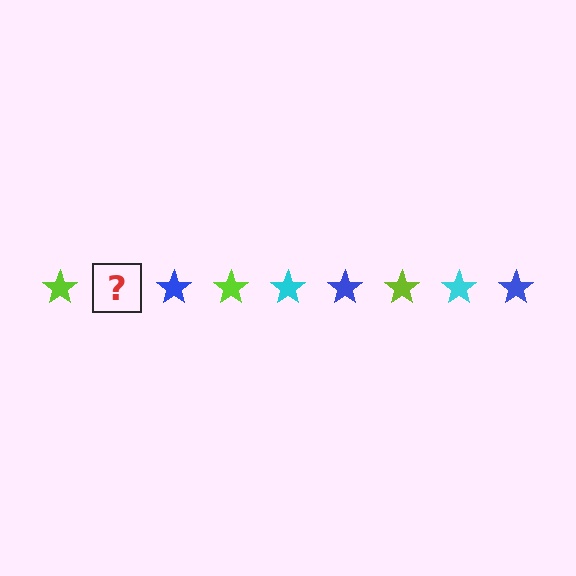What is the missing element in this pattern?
The missing element is a cyan star.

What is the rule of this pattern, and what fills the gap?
The rule is that the pattern cycles through lime, cyan, blue stars. The gap should be filled with a cyan star.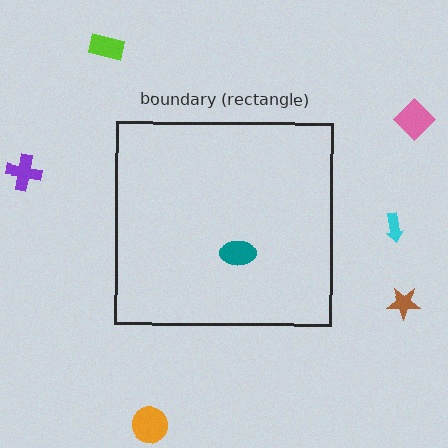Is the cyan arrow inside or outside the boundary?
Outside.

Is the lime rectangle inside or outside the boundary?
Outside.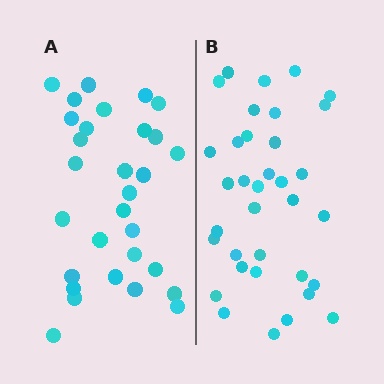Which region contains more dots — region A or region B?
Region B (the right region) has more dots.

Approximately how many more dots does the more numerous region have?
Region B has about 5 more dots than region A.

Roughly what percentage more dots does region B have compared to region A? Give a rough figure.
About 15% more.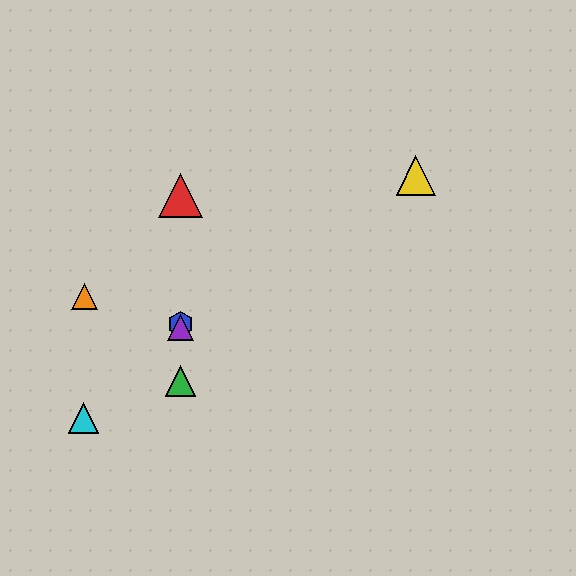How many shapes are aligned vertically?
4 shapes (the red triangle, the blue hexagon, the green triangle, the purple triangle) are aligned vertically.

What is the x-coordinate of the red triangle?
The red triangle is at x≈180.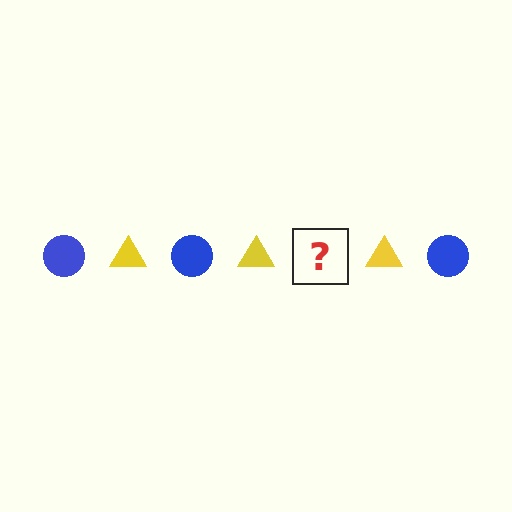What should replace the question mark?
The question mark should be replaced with a blue circle.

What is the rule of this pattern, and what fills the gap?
The rule is that the pattern alternates between blue circle and yellow triangle. The gap should be filled with a blue circle.